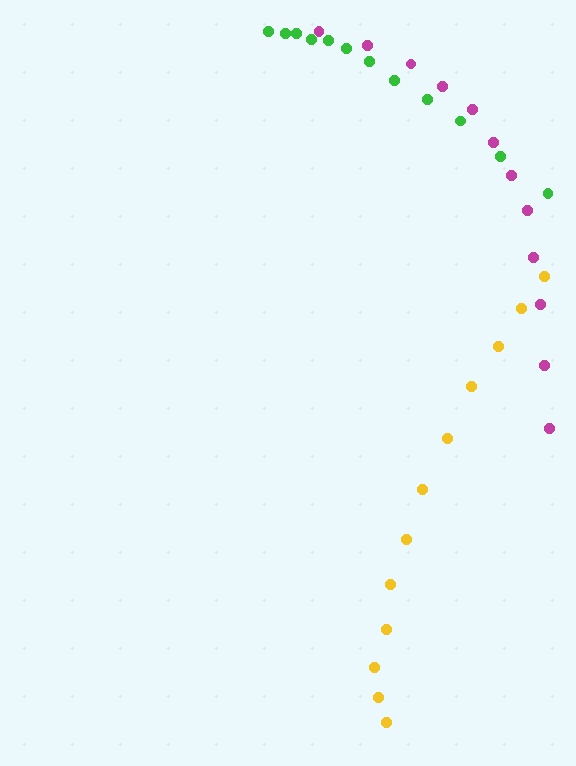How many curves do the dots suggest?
There are 3 distinct paths.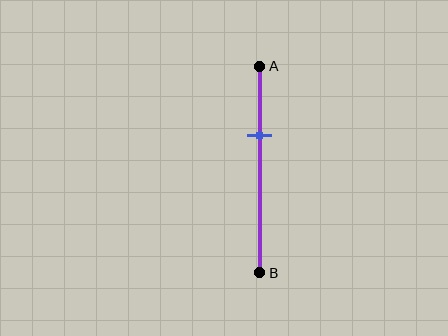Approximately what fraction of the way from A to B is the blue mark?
The blue mark is approximately 35% of the way from A to B.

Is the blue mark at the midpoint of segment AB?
No, the mark is at about 35% from A, not at the 50% midpoint.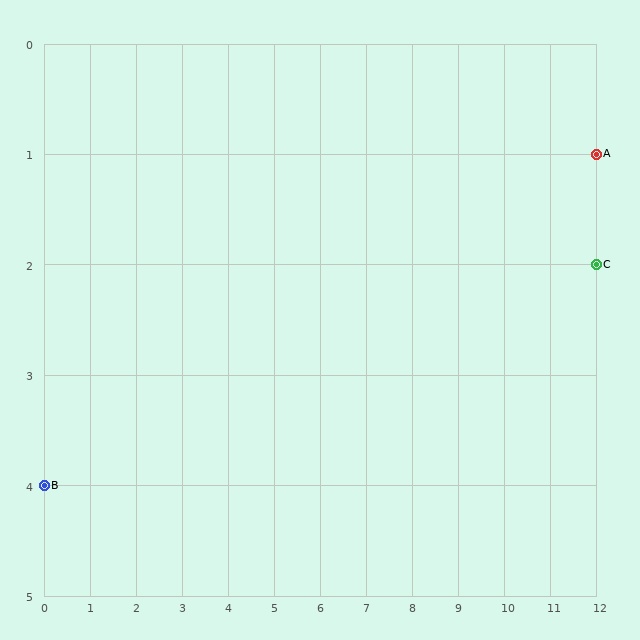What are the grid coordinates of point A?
Point A is at grid coordinates (12, 1).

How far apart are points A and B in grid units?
Points A and B are 12 columns and 3 rows apart (about 12.4 grid units diagonally).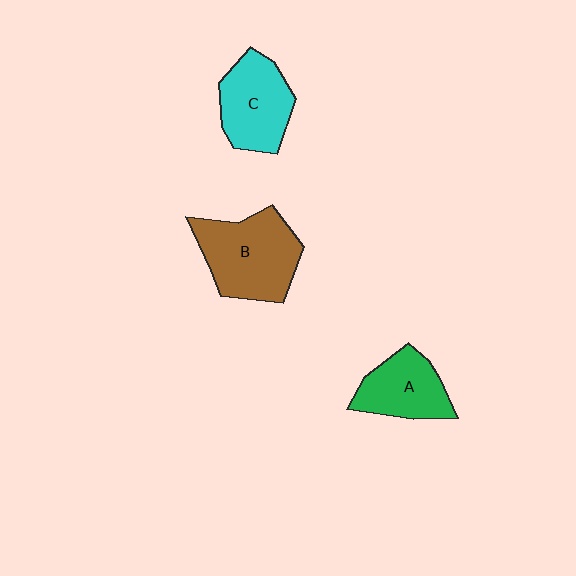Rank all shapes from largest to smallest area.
From largest to smallest: B (brown), C (cyan), A (green).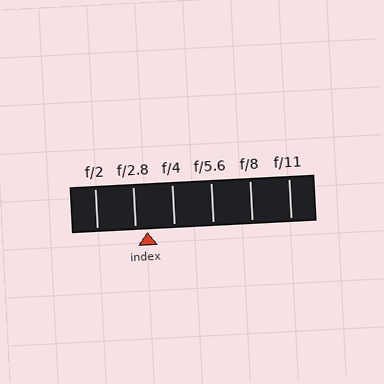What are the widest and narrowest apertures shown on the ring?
The widest aperture shown is f/2 and the narrowest is f/11.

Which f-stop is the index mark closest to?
The index mark is closest to f/2.8.